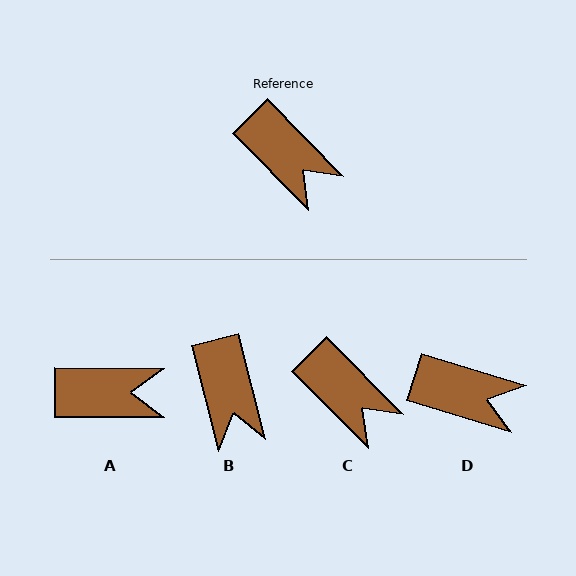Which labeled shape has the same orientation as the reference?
C.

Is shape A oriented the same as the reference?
No, it is off by about 45 degrees.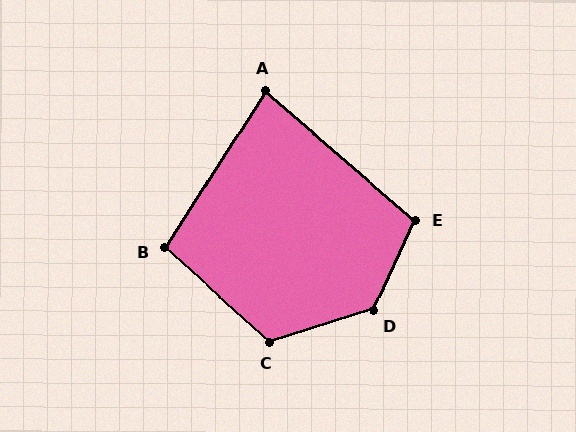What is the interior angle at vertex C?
Approximately 121 degrees (obtuse).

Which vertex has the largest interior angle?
D, at approximately 132 degrees.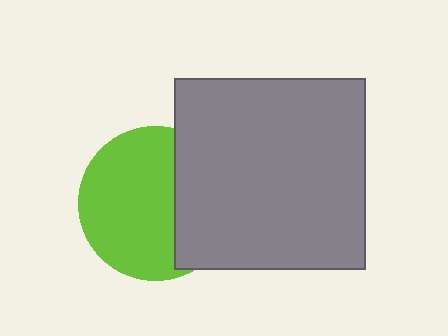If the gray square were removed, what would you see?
You would see the complete lime circle.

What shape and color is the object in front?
The object in front is a gray square.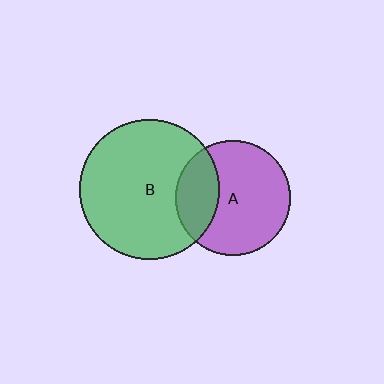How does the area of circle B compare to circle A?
Approximately 1.5 times.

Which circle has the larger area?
Circle B (green).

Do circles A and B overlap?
Yes.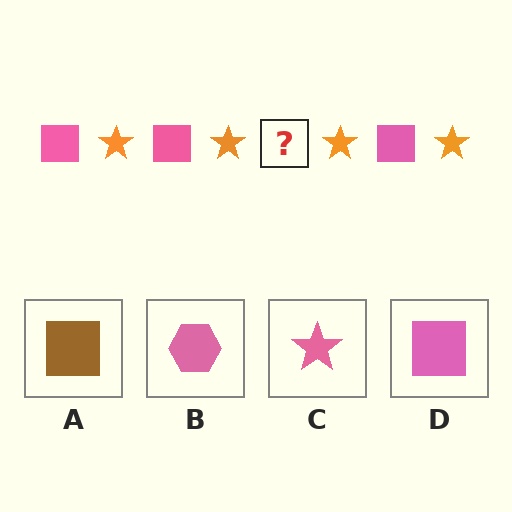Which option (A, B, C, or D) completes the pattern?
D.